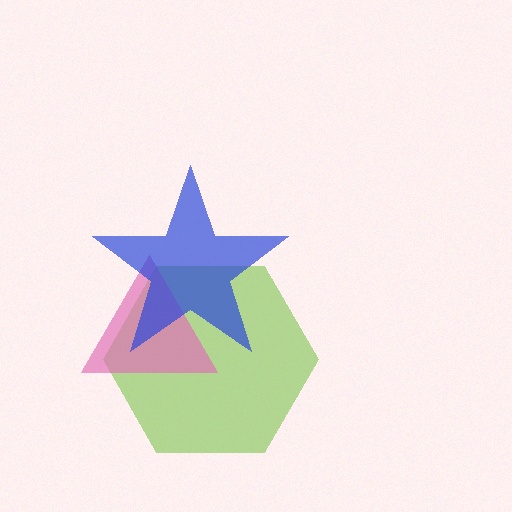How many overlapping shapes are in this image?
There are 3 overlapping shapes in the image.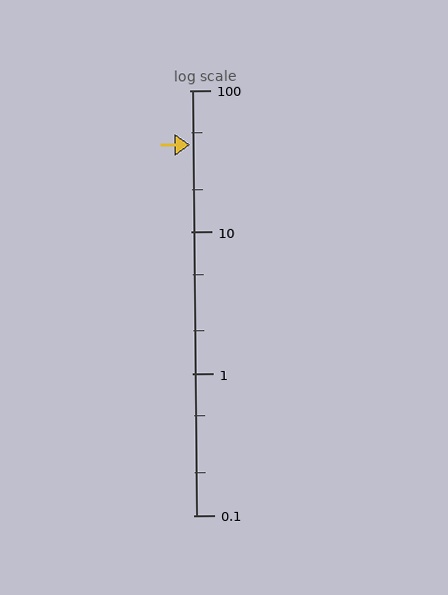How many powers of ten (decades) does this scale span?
The scale spans 3 decades, from 0.1 to 100.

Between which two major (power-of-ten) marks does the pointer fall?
The pointer is between 10 and 100.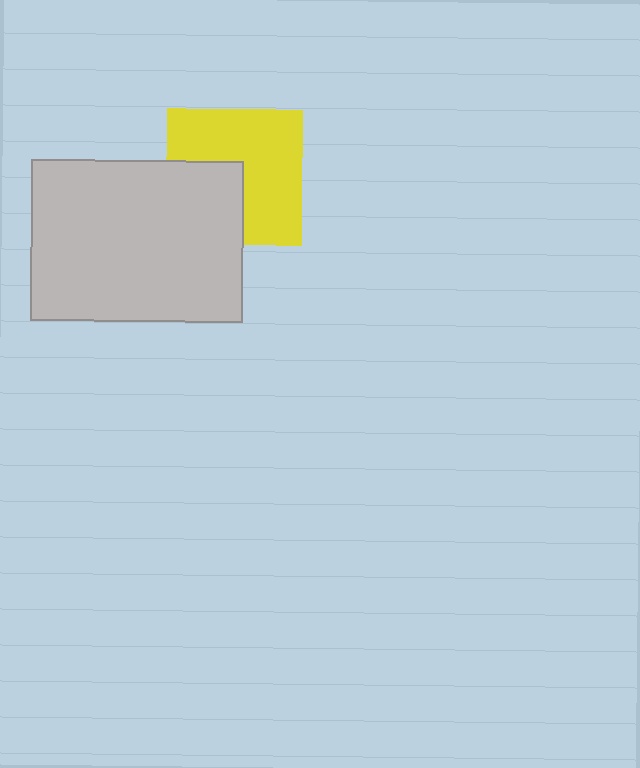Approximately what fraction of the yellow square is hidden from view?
Roughly 35% of the yellow square is hidden behind the light gray rectangle.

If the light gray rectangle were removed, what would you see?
You would see the complete yellow square.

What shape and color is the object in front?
The object in front is a light gray rectangle.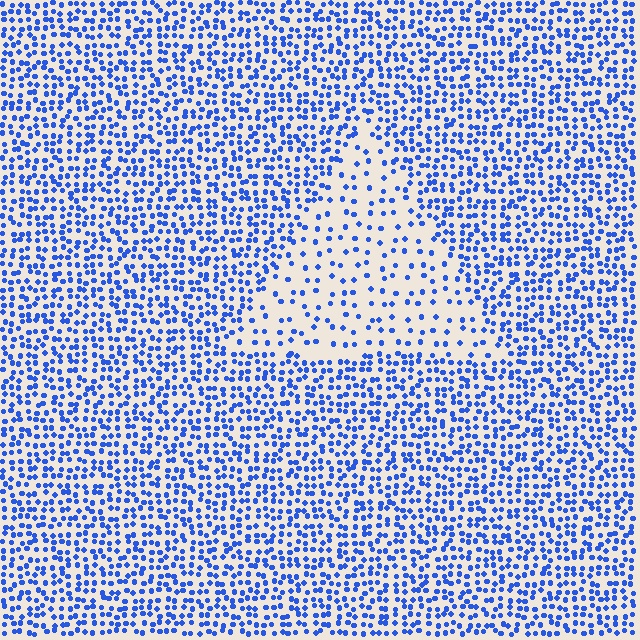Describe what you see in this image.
The image contains small blue elements arranged at two different densities. A triangle-shaped region is visible where the elements are less densely packed than the surrounding area.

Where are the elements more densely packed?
The elements are more densely packed outside the triangle boundary.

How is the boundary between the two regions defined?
The boundary is defined by a change in element density (approximately 2.5x ratio). All elements are the same color, size, and shape.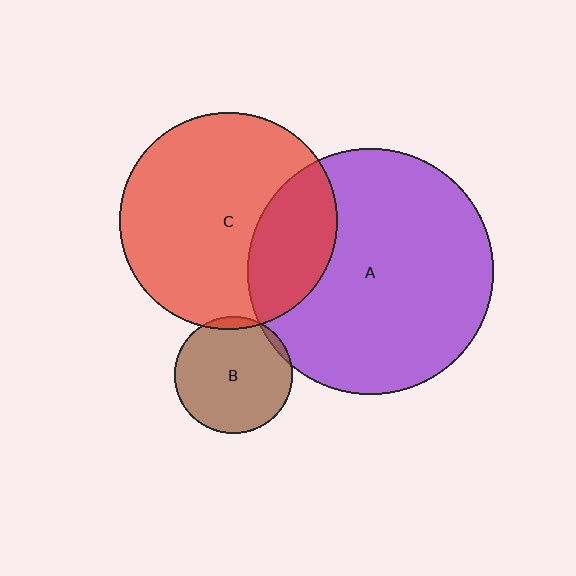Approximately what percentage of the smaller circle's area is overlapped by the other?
Approximately 25%.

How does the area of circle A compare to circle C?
Approximately 1.3 times.